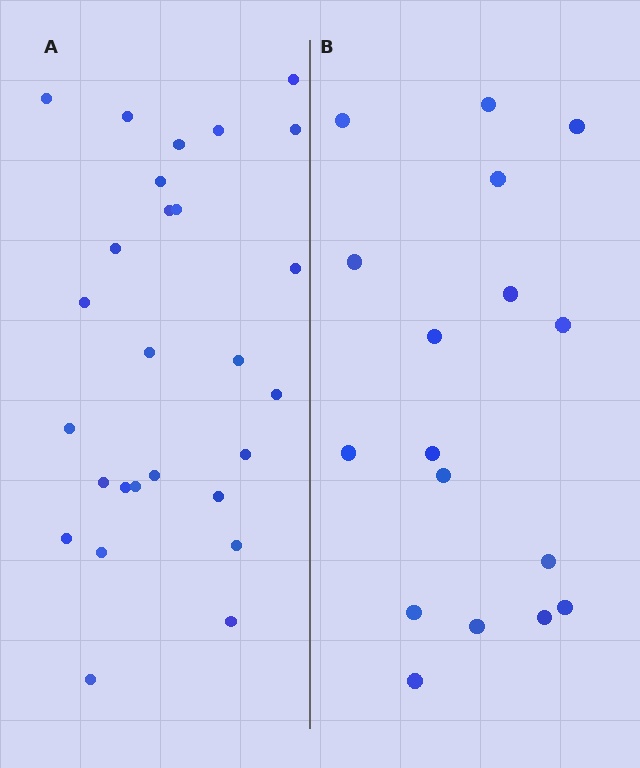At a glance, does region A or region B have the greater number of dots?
Region A (the left region) has more dots.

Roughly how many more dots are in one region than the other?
Region A has roughly 10 or so more dots than region B.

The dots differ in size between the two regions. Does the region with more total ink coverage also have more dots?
No. Region B has more total ink coverage because its dots are larger, but region A actually contains more individual dots. Total area can be misleading — the number of items is what matters here.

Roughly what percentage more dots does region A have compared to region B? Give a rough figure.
About 60% more.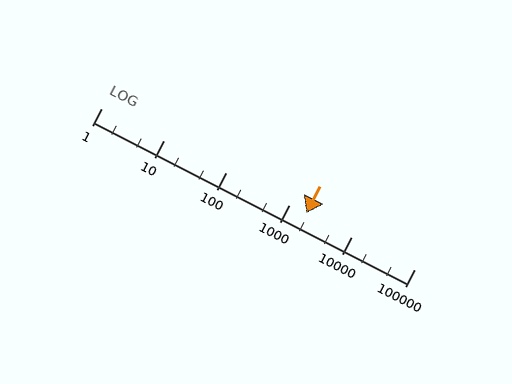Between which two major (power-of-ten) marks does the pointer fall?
The pointer is between 1000 and 10000.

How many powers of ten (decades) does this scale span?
The scale spans 5 decades, from 1 to 100000.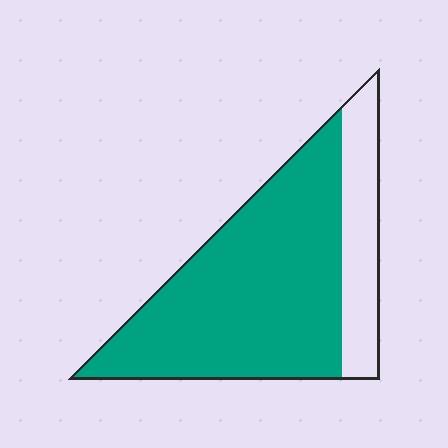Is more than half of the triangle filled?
Yes.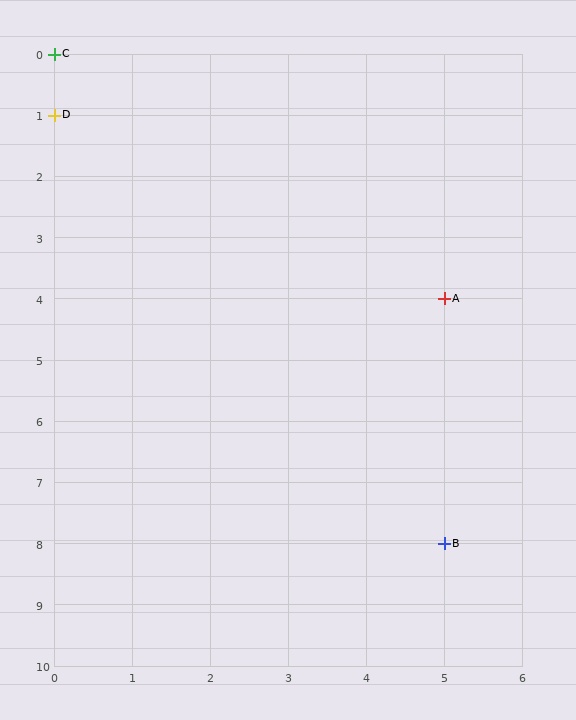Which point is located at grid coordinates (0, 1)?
Point D is at (0, 1).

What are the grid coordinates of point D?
Point D is at grid coordinates (0, 1).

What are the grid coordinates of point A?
Point A is at grid coordinates (5, 4).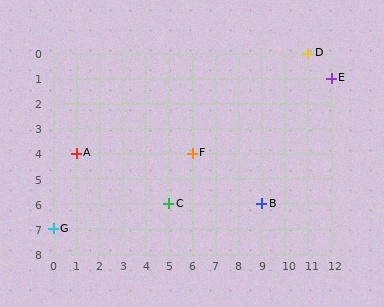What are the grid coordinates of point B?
Point B is at grid coordinates (9, 6).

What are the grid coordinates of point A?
Point A is at grid coordinates (1, 4).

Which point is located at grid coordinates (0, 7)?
Point G is at (0, 7).